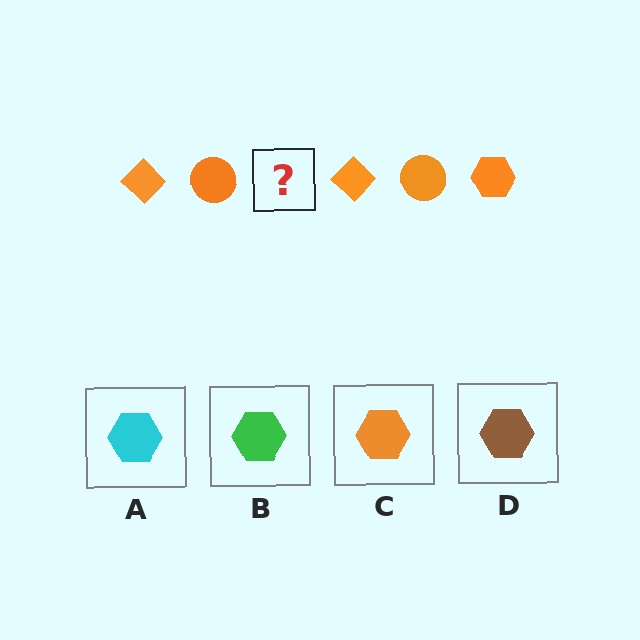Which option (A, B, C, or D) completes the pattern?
C.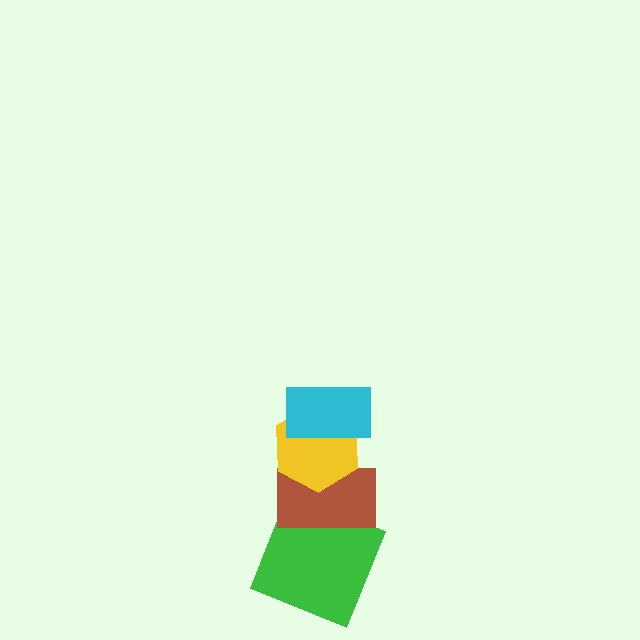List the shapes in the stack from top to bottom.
From top to bottom: the cyan rectangle, the yellow hexagon, the brown rectangle, the green square.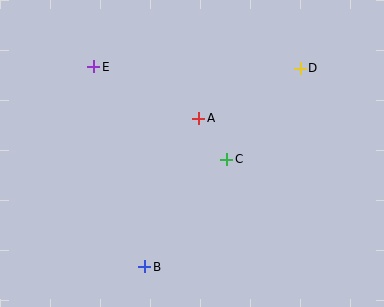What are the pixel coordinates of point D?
Point D is at (300, 68).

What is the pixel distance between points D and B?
The distance between D and B is 252 pixels.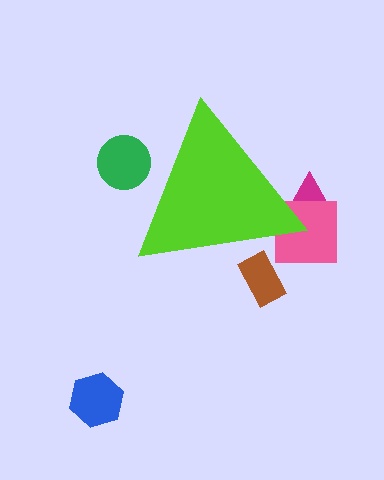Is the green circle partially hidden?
Yes, the green circle is partially hidden behind the lime triangle.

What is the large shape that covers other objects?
A lime triangle.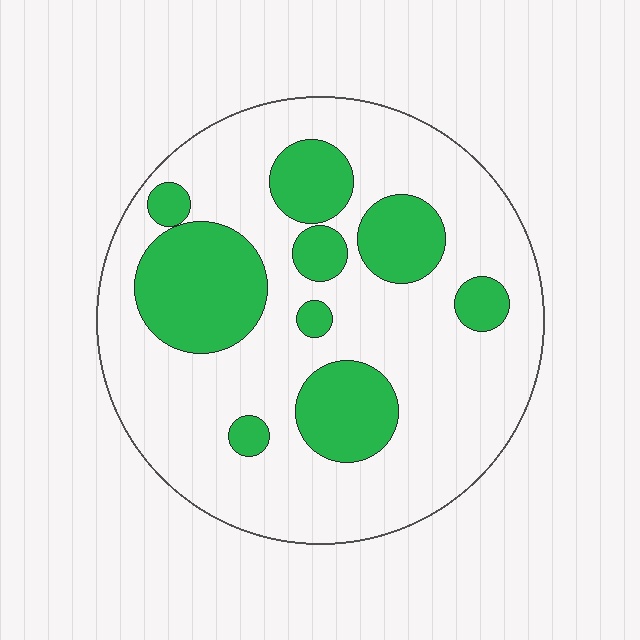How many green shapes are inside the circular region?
9.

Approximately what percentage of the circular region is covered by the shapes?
Approximately 25%.